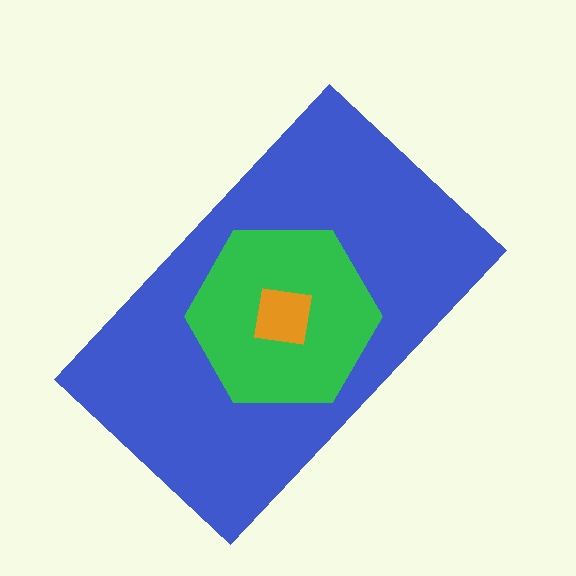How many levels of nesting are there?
3.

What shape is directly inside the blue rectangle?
The green hexagon.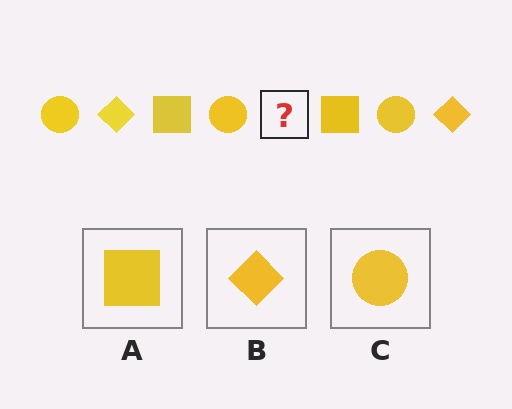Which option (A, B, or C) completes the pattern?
B.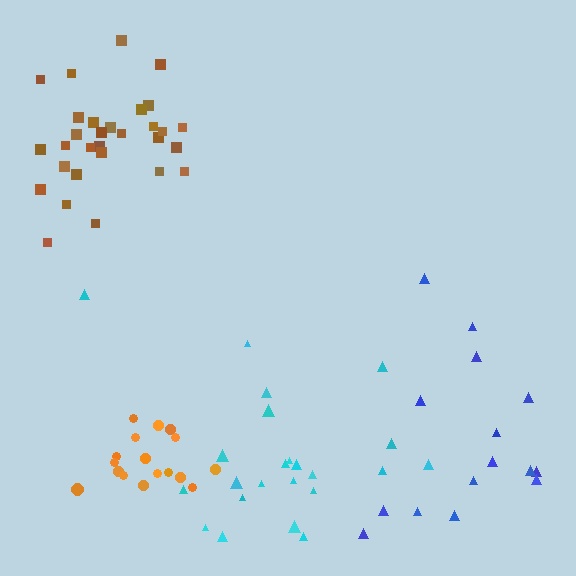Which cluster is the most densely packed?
Orange.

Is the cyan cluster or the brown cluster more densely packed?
Brown.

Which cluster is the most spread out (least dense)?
Blue.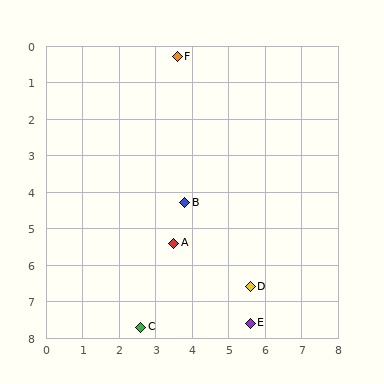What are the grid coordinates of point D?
Point D is at approximately (5.6, 6.6).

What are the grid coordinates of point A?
Point A is at approximately (3.5, 5.4).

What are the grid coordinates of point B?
Point B is at approximately (3.8, 4.3).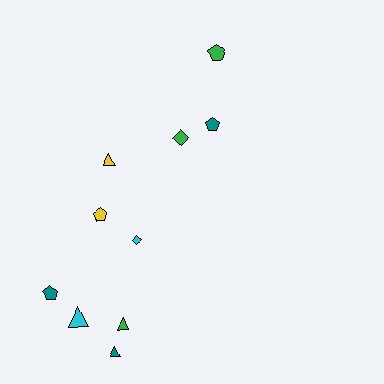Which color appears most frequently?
Teal, with 3 objects.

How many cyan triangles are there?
There is 1 cyan triangle.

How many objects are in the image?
There are 10 objects.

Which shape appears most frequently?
Pentagon, with 4 objects.